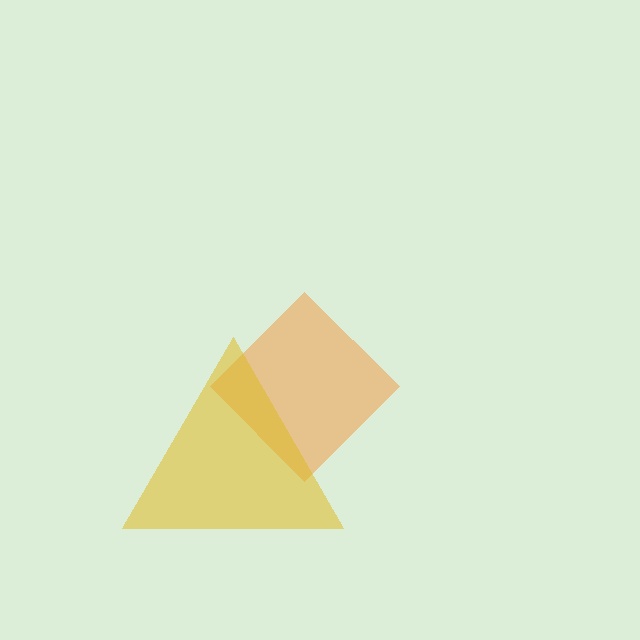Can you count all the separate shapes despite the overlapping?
Yes, there are 2 separate shapes.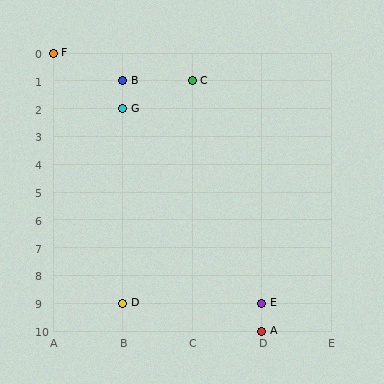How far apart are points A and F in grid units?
Points A and F are 3 columns and 10 rows apart (about 10.4 grid units diagonally).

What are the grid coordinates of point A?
Point A is at grid coordinates (D, 10).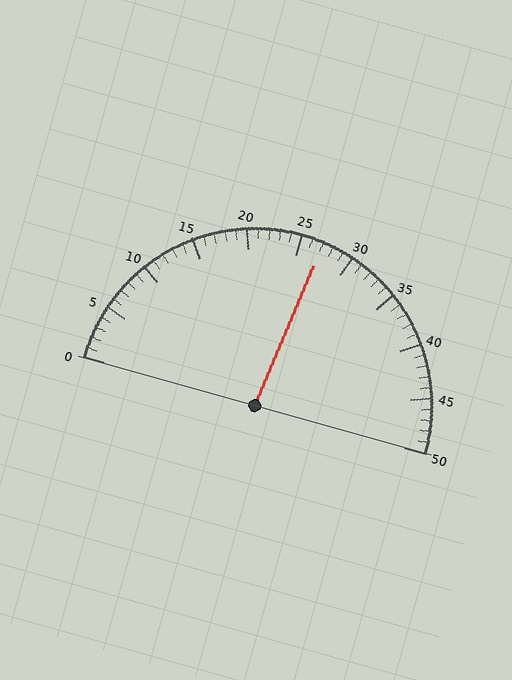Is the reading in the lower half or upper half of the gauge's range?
The reading is in the upper half of the range (0 to 50).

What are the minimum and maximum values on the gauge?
The gauge ranges from 0 to 50.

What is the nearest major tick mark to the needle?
The nearest major tick mark is 25.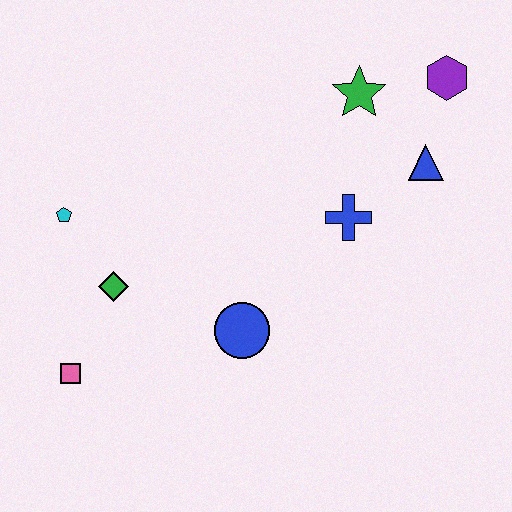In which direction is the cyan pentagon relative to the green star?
The cyan pentagon is to the left of the green star.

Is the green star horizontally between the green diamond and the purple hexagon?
Yes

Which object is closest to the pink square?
The green diamond is closest to the pink square.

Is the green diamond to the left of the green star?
Yes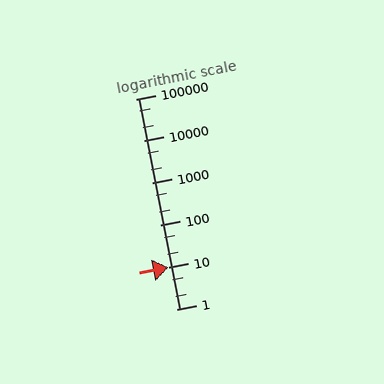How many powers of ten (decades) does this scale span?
The scale spans 5 decades, from 1 to 100000.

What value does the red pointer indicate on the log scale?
The pointer indicates approximately 9.9.